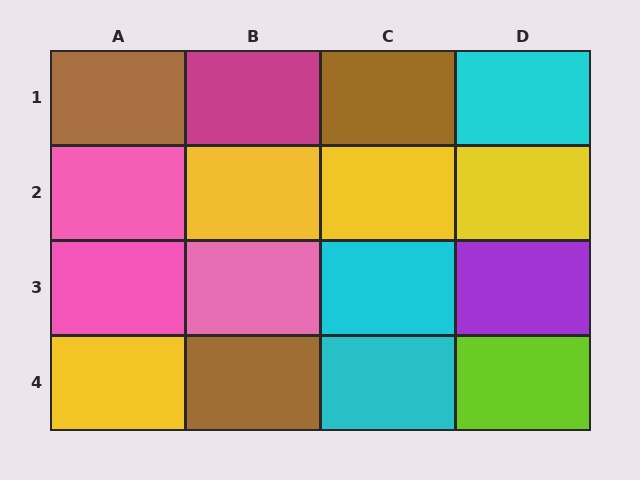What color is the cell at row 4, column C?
Cyan.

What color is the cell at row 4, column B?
Brown.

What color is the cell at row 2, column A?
Pink.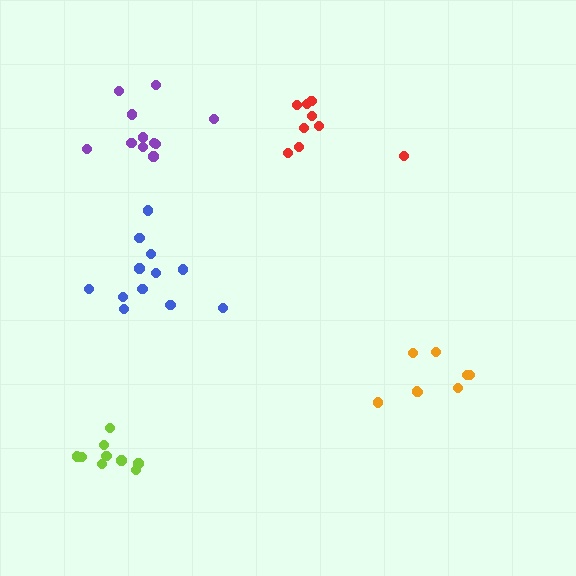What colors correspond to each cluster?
The clusters are colored: red, lime, purple, orange, blue.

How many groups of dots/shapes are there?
There are 5 groups.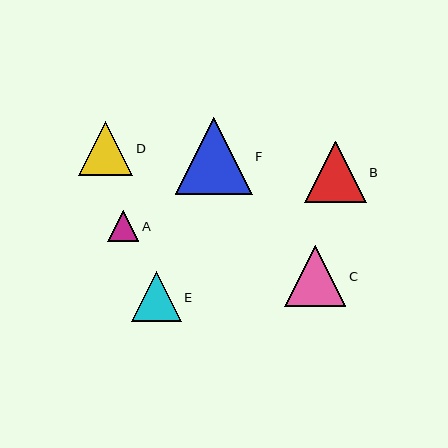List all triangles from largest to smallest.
From largest to smallest: F, B, C, D, E, A.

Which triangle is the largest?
Triangle F is the largest with a size of approximately 77 pixels.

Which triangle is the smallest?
Triangle A is the smallest with a size of approximately 31 pixels.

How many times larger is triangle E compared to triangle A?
Triangle E is approximately 1.6 times the size of triangle A.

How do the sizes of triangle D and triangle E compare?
Triangle D and triangle E are approximately the same size.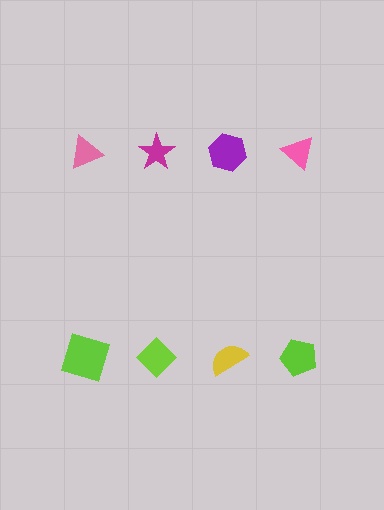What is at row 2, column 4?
A lime pentagon.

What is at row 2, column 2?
A lime diamond.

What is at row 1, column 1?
A pink triangle.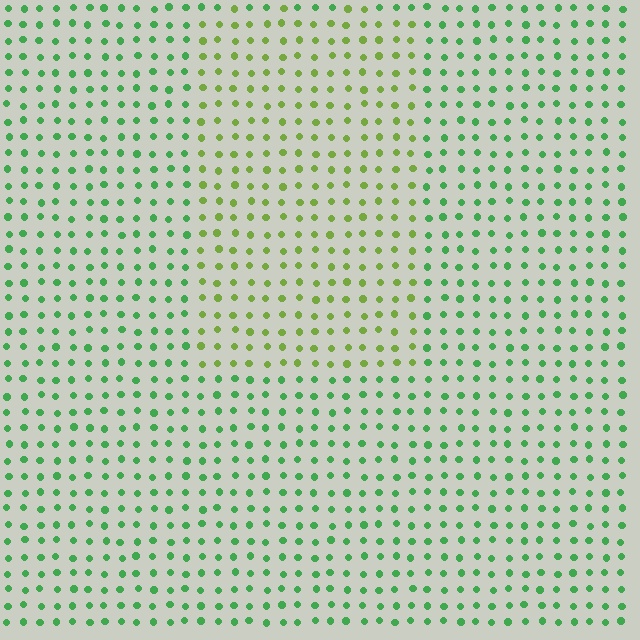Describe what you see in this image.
The image is filled with small green elements in a uniform arrangement. A rectangle-shaped region is visible where the elements are tinted to a slightly different hue, forming a subtle color boundary.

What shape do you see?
I see a rectangle.